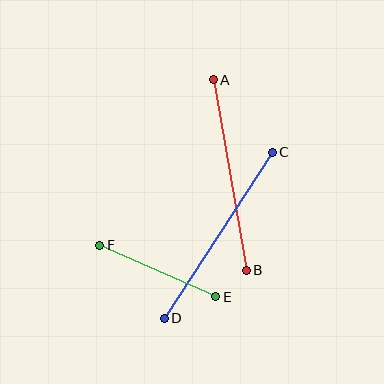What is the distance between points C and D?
The distance is approximately 198 pixels.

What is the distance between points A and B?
The distance is approximately 193 pixels.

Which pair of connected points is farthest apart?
Points C and D are farthest apart.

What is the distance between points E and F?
The distance is approximately 127 pixels.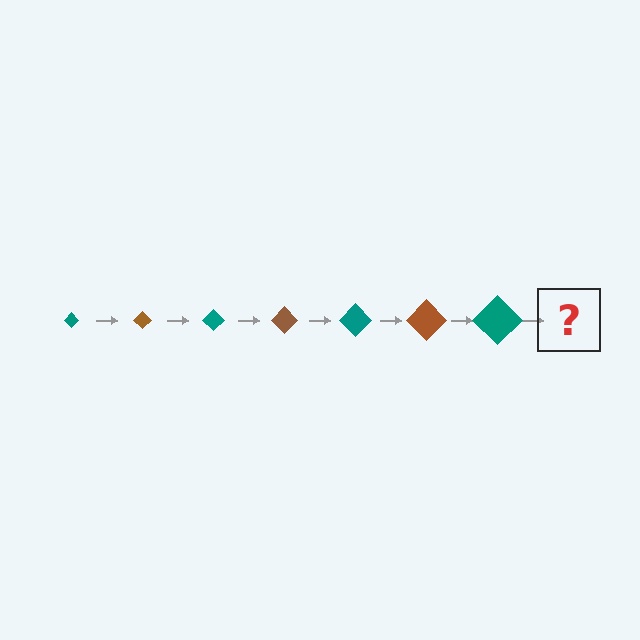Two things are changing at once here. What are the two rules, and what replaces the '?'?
The two rules are that the diamond grows larger each step and the color cycles through teal and brown. The '?' should be a brown diamond, larger than the previous one.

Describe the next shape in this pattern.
It should be a brown diamond, larger than the previous one.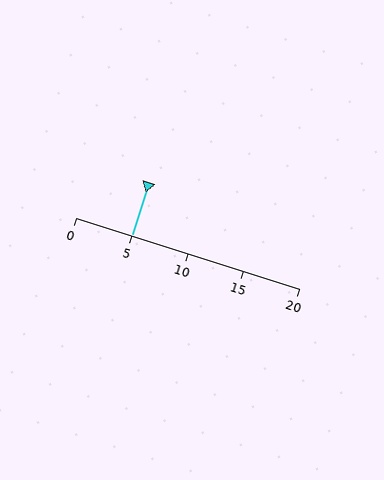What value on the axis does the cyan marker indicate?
The marker indicates approximately 5.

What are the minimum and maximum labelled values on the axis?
The axis runs from 0 to 20.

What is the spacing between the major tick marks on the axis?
The major ticks are spaced 5 apart.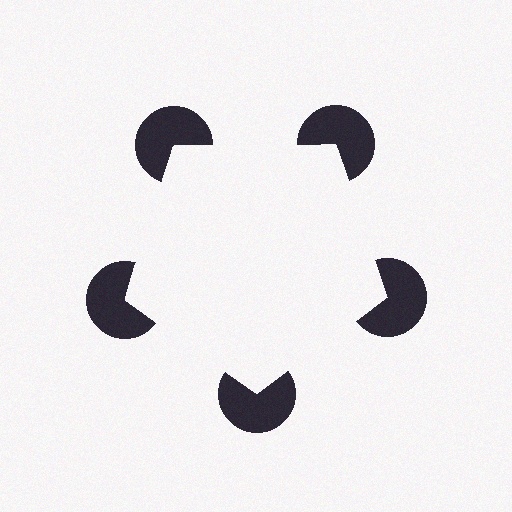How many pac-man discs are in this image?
There are 5 — one at each vertex of the illusory pentagon.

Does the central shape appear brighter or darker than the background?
It typically appears slightly brighter than the background, even though no actual brightness change is drawn.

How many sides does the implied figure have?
5 sides.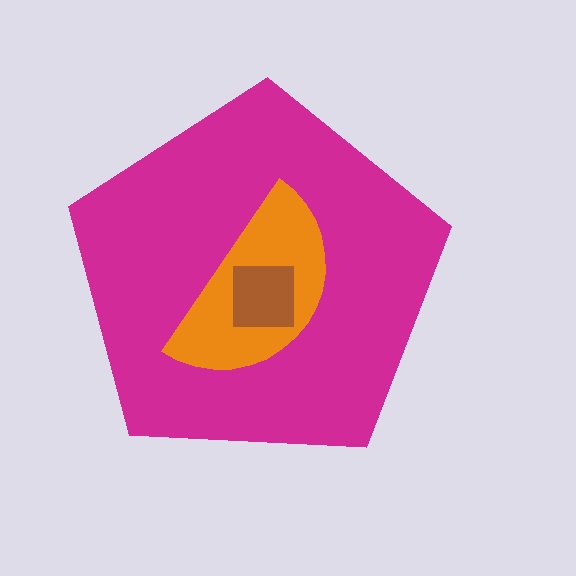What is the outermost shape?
The magenta pentagon.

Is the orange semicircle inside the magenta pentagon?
Yes.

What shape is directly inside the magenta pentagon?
The orange semicircle.